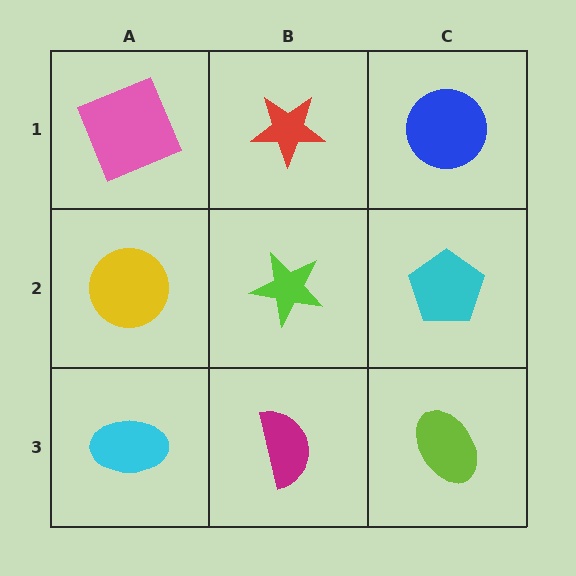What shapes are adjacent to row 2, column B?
A red star (row 1, column B), a magenta semicircle (row 3, column B), a yellow circle (row 2, column A), a cyan pentagon (row 2, column C).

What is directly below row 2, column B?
A magenta semicircle.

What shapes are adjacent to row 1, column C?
A cyan pentagon (row 2, column C), a red star (row 1, column B).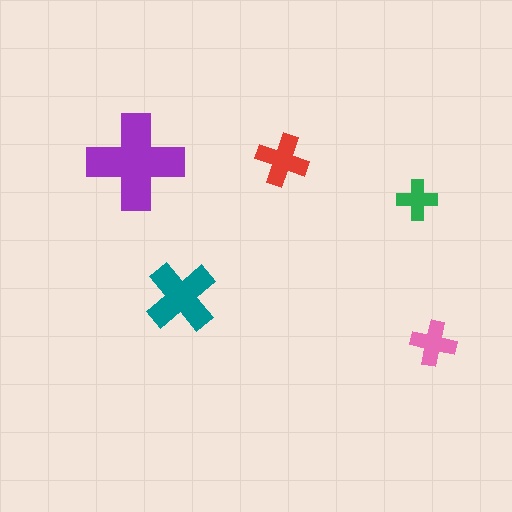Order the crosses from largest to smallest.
the purple one, the teal one, the red one, the pink one, the green one.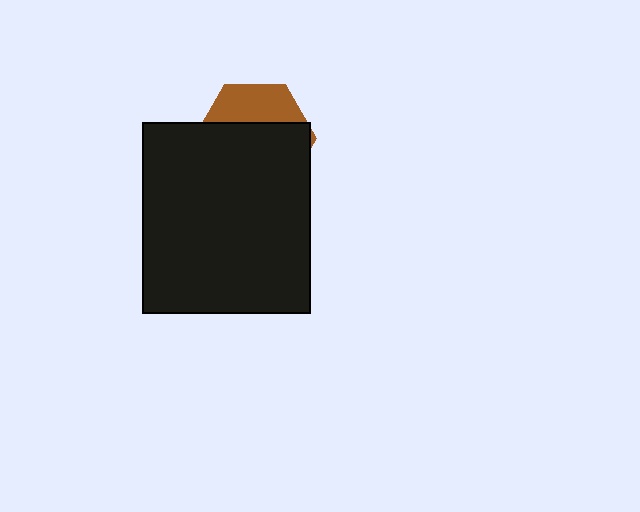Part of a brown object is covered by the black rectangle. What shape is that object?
It is a hexagon.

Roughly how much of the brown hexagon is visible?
A small part of it is visible (roughly 32%).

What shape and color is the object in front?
The object in front is a black rectangle.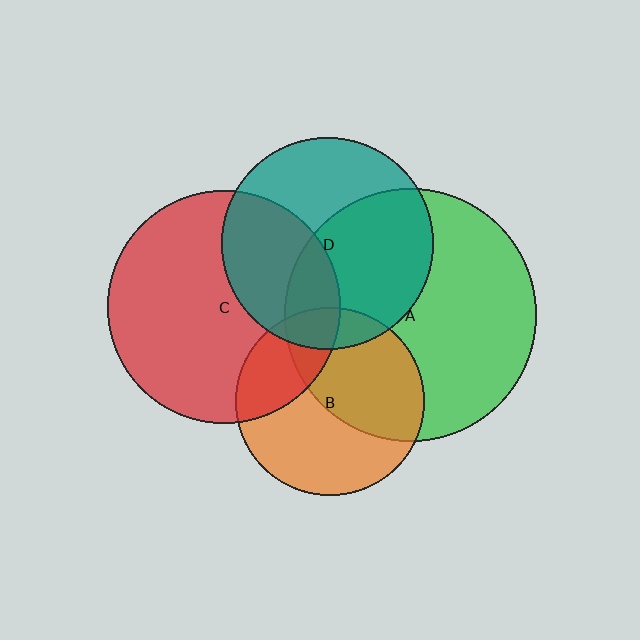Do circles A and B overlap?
Yes.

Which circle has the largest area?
Circle A (green).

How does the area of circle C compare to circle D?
Approximately 1.2 times.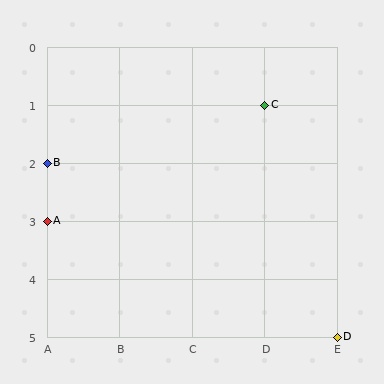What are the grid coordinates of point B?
Point B is at grid coordinates (A, 2).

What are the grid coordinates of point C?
Point C is at grid coordinates (D, 1).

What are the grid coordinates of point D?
Point D is at grid coordinates (E, 5).